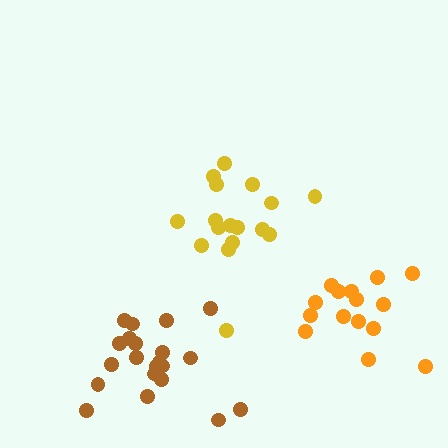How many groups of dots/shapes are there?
There are 3 groups.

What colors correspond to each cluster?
The clusters are colored: yellow, orange, brown.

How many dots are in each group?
Group 1: 17 dots, Group 2: 15 dots, Group 3: 21 dots (53 total).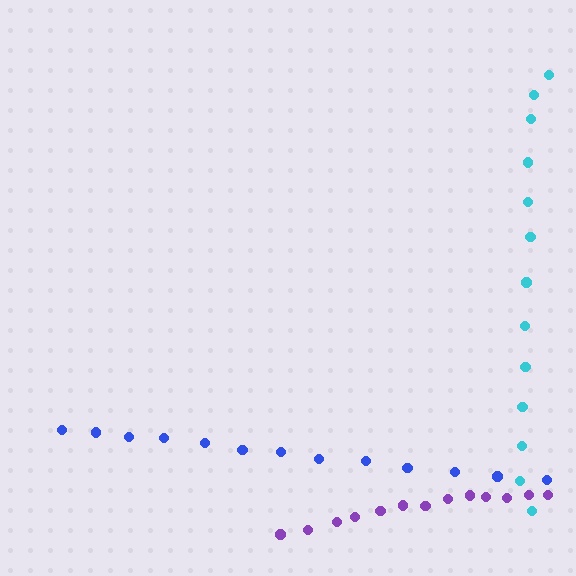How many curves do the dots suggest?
There are 3 distinct paths.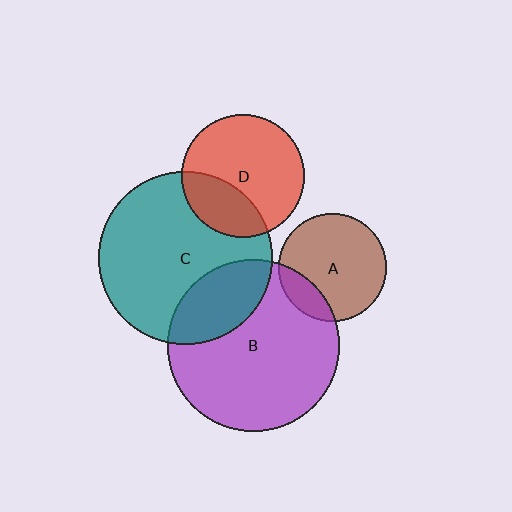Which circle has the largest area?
Circle C (teal).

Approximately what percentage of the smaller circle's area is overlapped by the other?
Approximately 25%.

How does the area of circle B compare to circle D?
Approximately 2.0 times.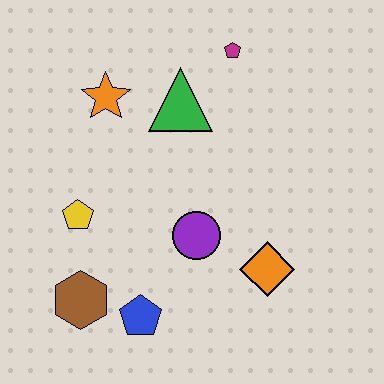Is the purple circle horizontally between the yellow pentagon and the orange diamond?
Yes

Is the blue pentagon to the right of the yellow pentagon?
Yes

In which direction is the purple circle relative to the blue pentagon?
The purple circle is above the blue pentagon.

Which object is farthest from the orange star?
The orange diamond is farthest from the orange star.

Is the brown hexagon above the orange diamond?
No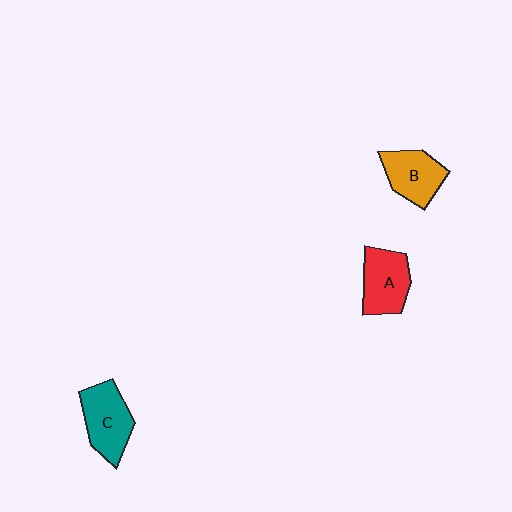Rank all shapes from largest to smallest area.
From largest to smallest: C (teal), A (red), B (orange).